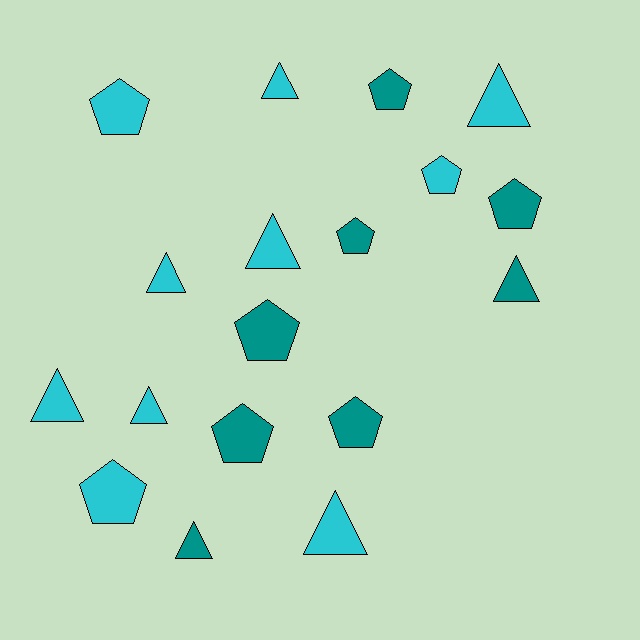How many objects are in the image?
There are 18 objects.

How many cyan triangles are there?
There are 7 cyan triangles.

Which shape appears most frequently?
Triangle, with 9 objects.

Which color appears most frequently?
Cyan, with 10 objects.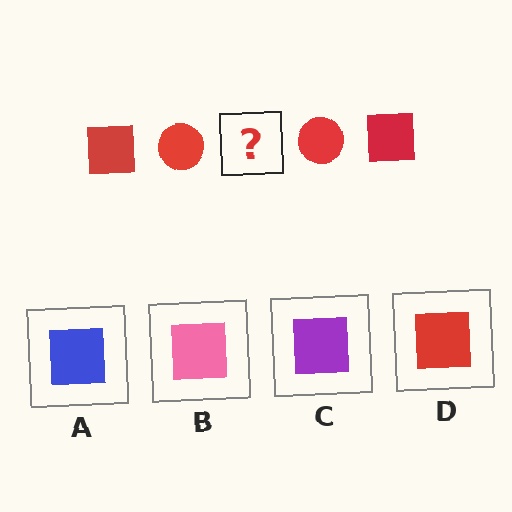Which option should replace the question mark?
Option D.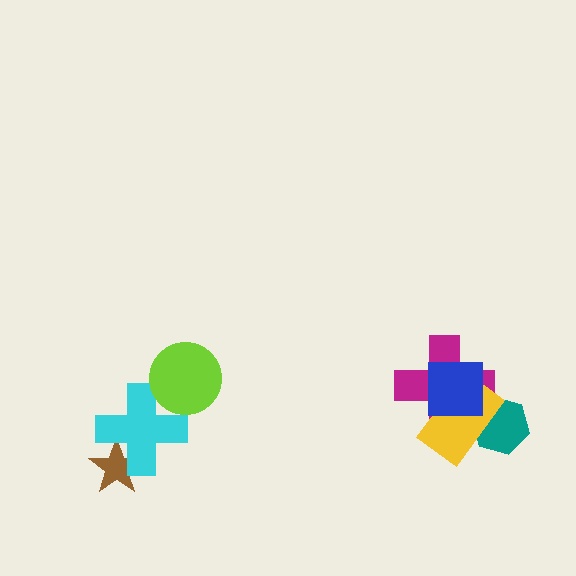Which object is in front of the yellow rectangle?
The blue square is in front of the yellow rectangle.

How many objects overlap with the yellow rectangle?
3 objects overlap with the yellow rectangle.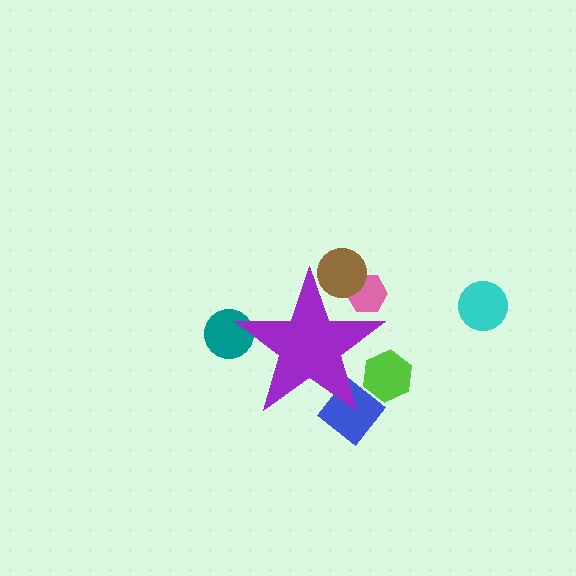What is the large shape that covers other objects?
A purple star.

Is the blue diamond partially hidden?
Yes, the blue diamond is partially hidden behind the purple star.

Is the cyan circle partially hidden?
No, the cyan circle is fully visible.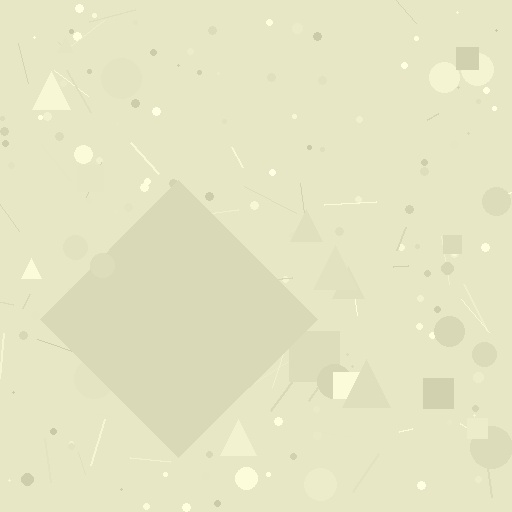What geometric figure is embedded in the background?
A diamond is embedded in the background.